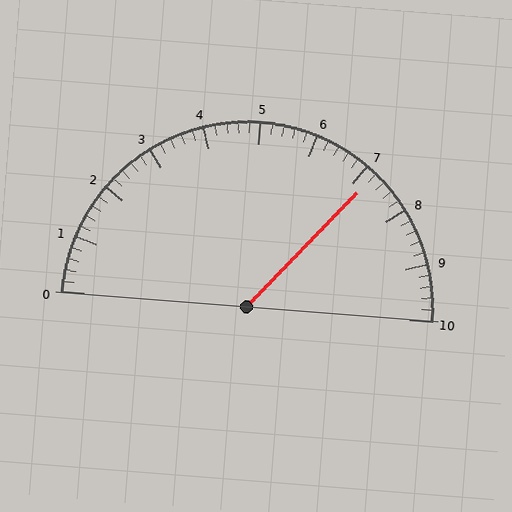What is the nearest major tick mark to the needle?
The nearest major tick mark is 7.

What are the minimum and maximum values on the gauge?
The gauge ranges from 0 to 10.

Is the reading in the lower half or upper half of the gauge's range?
The reading is in the upper half of the range (0 to 10).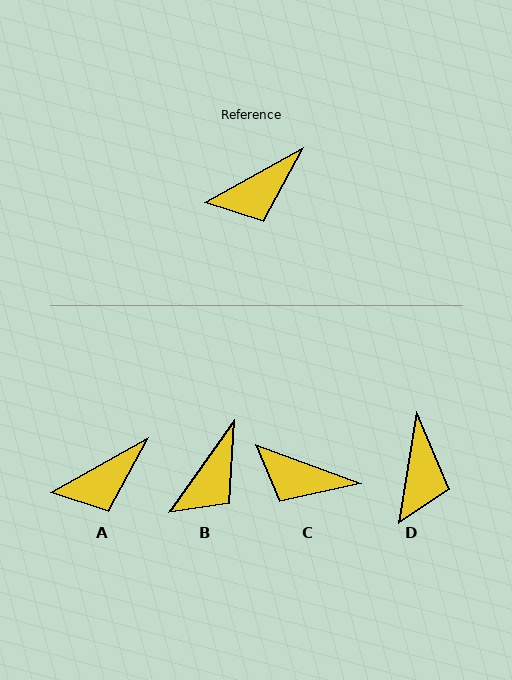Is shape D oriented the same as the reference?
No, it is off by about 52 degrees.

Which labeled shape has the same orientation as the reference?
A.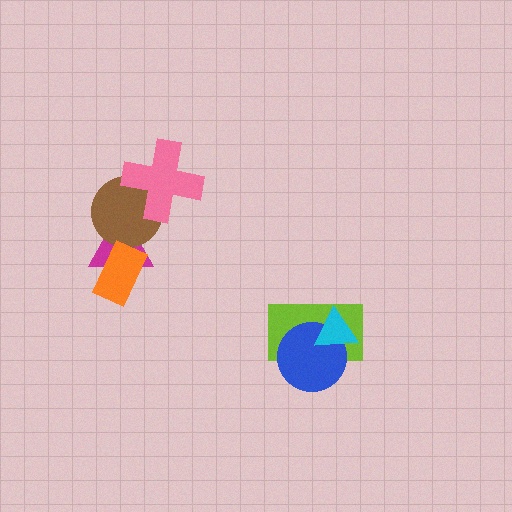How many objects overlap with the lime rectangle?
2 objects overlap with the lime rectangle.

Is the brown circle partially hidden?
Yes, it is partially covered by another shape.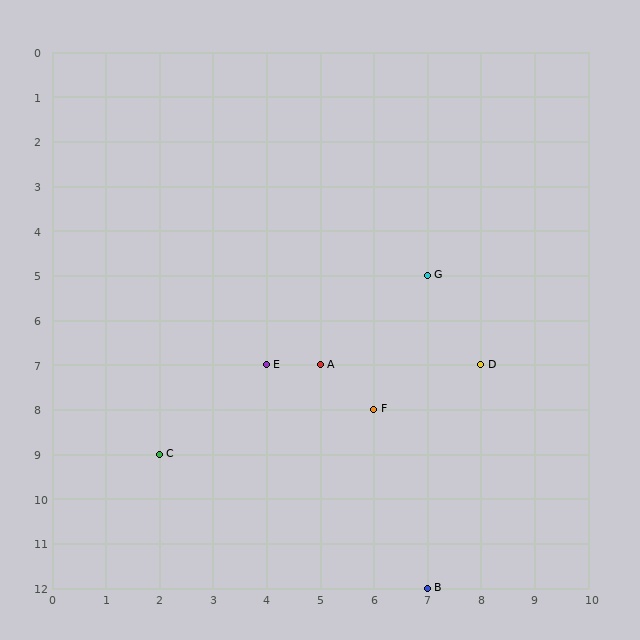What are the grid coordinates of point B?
Point B is at grid coordinates (7, 12).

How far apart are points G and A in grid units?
Points G and A are 2 columns and 2 rows apart (about 2.8 grid units diagonally).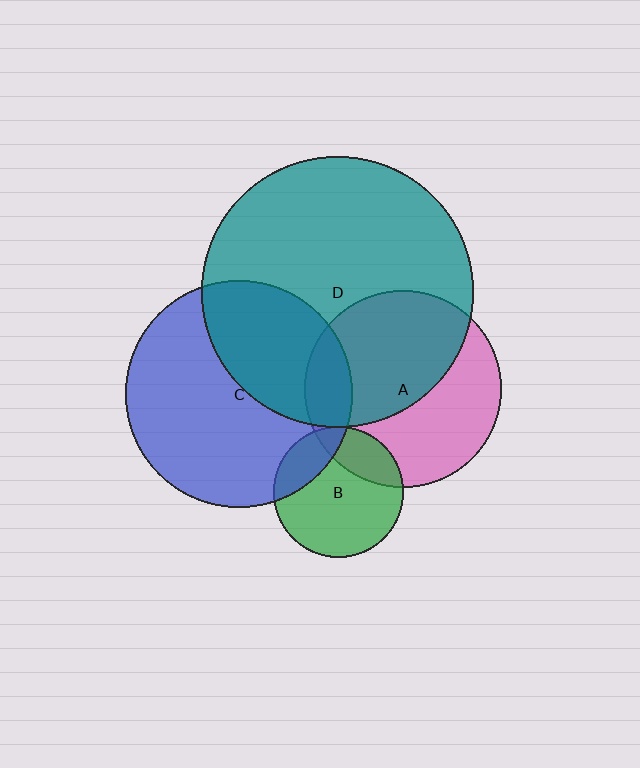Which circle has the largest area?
Circle D (teal).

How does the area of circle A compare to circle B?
Approximately 2.3 times.